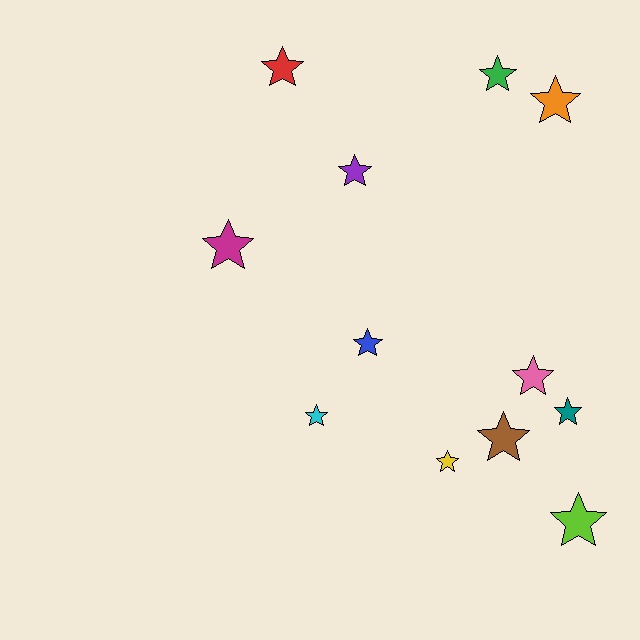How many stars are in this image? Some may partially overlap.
There are 12 stars.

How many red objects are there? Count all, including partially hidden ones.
There is 1 red object.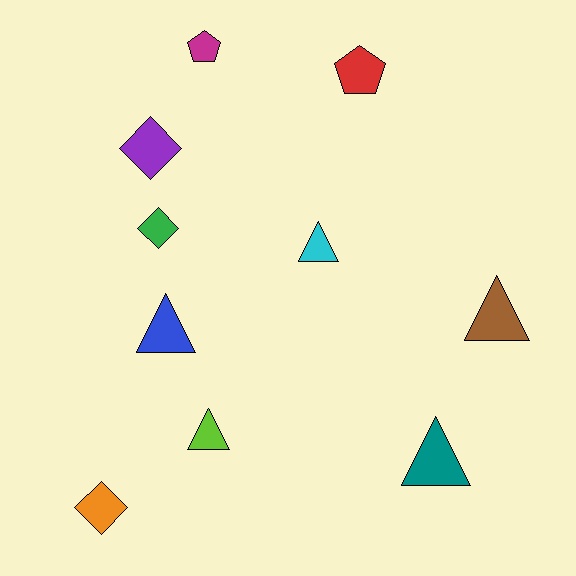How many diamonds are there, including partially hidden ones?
There are 3 diamonds.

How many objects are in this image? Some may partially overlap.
There are 10 objects.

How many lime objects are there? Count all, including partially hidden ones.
There is 1 lime object.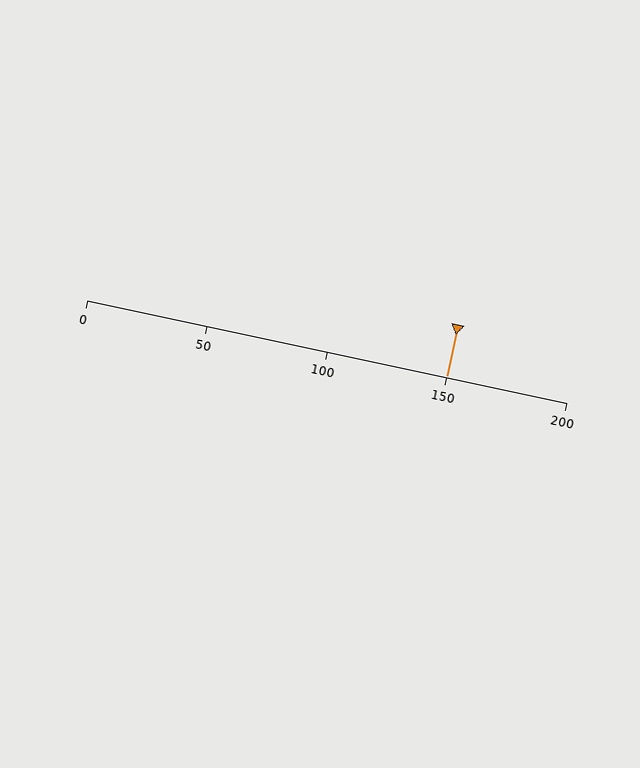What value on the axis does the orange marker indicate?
The marker indicates approximately 150.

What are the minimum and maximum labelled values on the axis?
The axis runs from 0 to 200.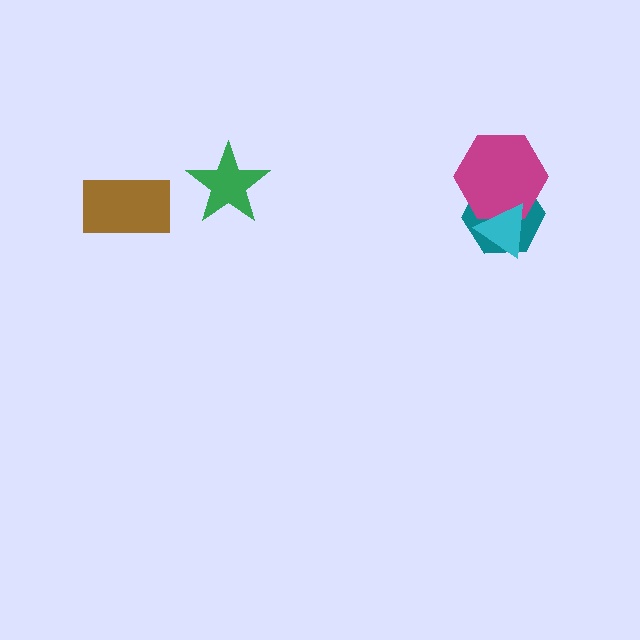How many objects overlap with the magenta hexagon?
2 objects overlap with the magenta hexagon.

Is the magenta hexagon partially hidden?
Yes, it is partially covered by another shape.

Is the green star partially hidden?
No, no other shape covers it.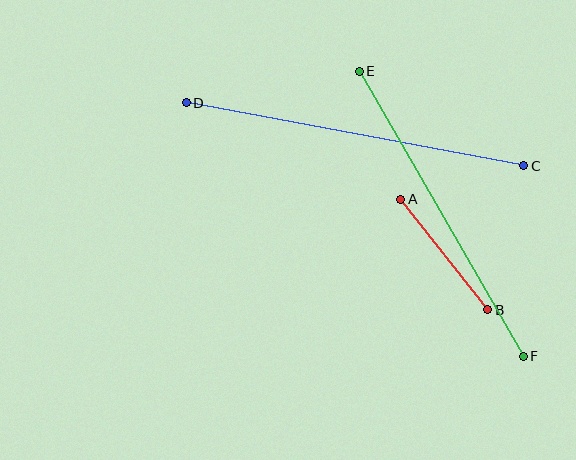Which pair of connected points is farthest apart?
Points C and D are farthest apart.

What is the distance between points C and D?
The distance is approximately 343 pixels.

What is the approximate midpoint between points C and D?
The midpoint is at approximately (355, 134) pixels.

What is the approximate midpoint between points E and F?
The midpoint is at approximately (441, 214) pixels.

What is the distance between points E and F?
The distance is approximately 329 pixels.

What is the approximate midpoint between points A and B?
The midpoint is at approximately (444, 254) pixels.